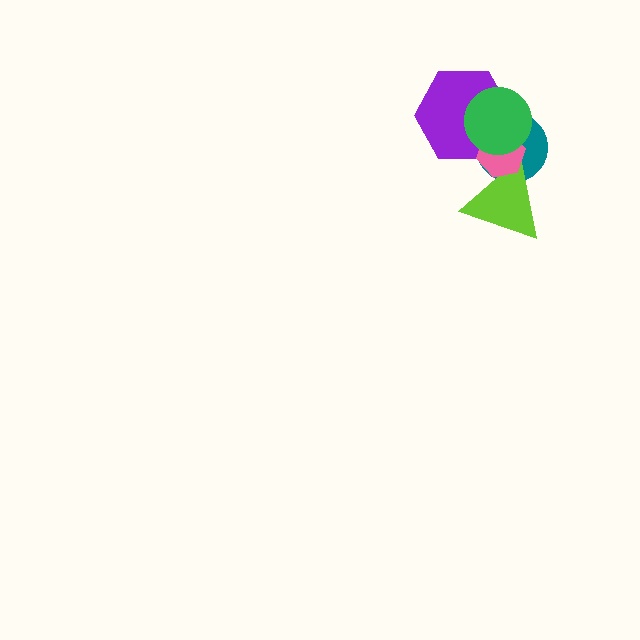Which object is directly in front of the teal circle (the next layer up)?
The purple hexagon is directly in front of the teal circle.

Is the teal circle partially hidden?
Yes, it is partially covered by another shape.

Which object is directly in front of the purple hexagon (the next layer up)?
The pink hexagon is directly in front of the purple hexagon.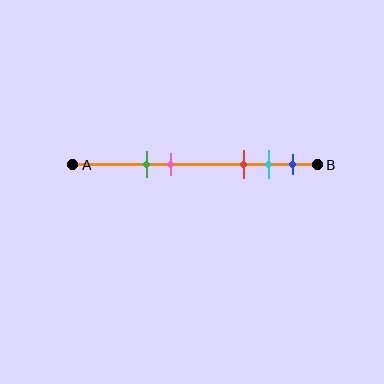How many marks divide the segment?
There are 5 marks dividing the segment.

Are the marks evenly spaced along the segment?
No, the marks are not evenly spaced.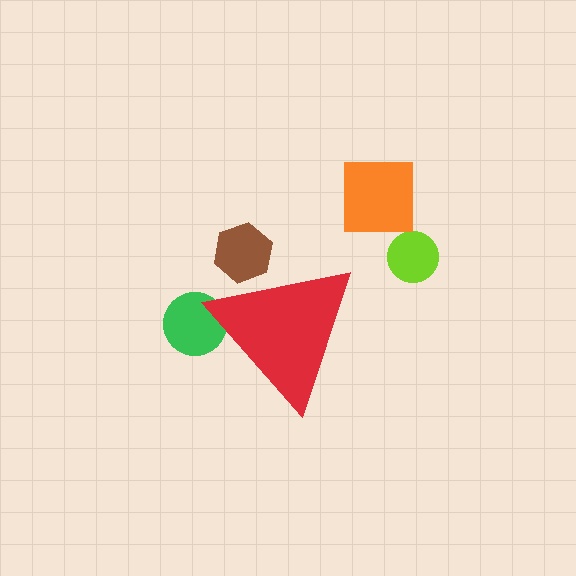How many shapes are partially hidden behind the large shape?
2 shapes are partially hidden.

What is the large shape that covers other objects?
A red triangle.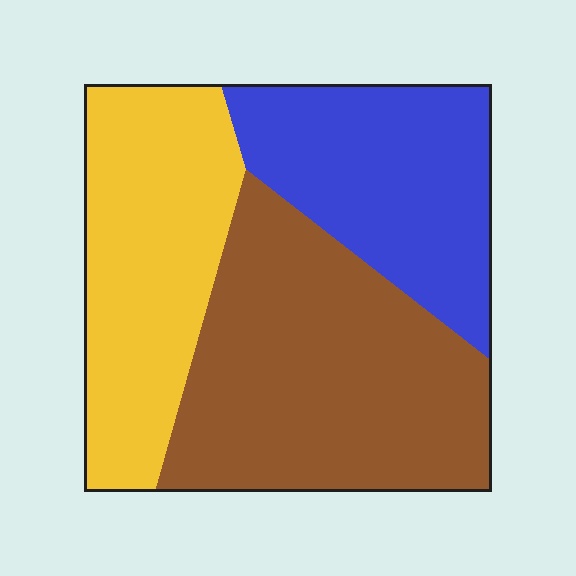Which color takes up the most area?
Brown, at roughly 40%.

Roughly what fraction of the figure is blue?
Blue covers about 25% of the figure.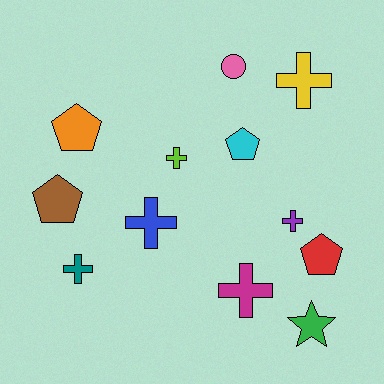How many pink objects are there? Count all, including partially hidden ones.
There is 1 pink object.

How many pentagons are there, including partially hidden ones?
There are 4 pentagons.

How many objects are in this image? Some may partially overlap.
There are 12 objects.